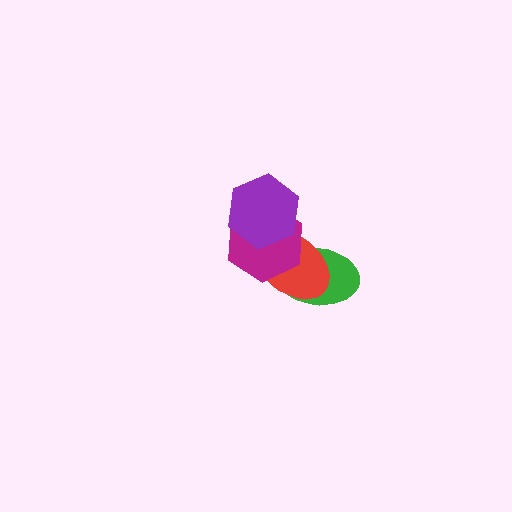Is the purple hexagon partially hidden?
No, no other shape covers it.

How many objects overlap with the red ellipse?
3 objects overlap with the red ellipse.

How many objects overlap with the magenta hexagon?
3 objects overlap with the magenta hexagon.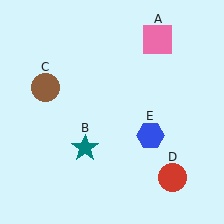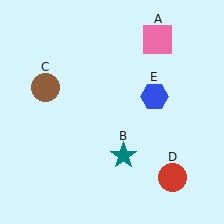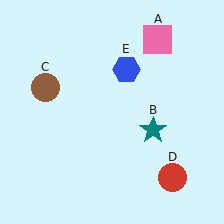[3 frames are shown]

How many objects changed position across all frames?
2 objects changed position: teal star (object B), blue hexagon (object E).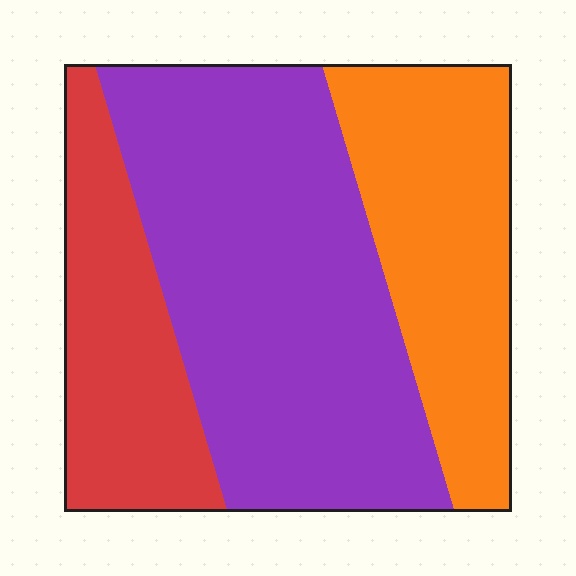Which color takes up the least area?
Red, at roughly 20%.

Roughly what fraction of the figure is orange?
Orange covers 28% of the figure.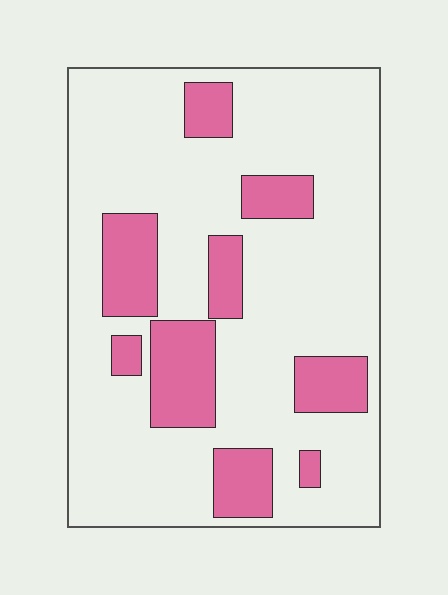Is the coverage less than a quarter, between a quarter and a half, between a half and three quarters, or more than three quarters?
Less than a quarter.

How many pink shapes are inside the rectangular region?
9.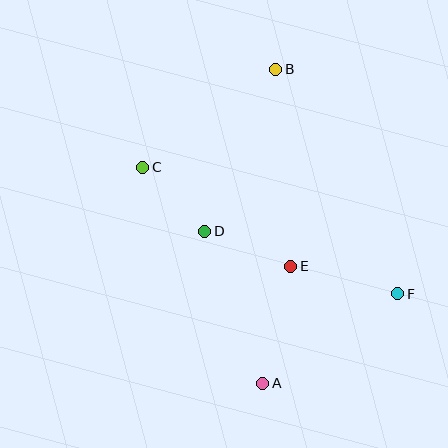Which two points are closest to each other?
Points C and D are closest to each other.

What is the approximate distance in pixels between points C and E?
The distance between C and E is approximately 178 pixels.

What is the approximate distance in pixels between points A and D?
The distance between A and D is approximately 163 pixels.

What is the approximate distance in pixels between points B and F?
The distance between B and F is approximately 256 pixels.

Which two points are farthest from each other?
Points A and B are farthest from each other.